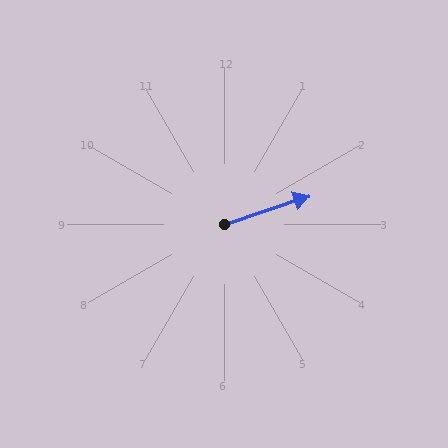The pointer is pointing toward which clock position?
Roughly 2 o'clock.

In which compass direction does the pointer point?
East.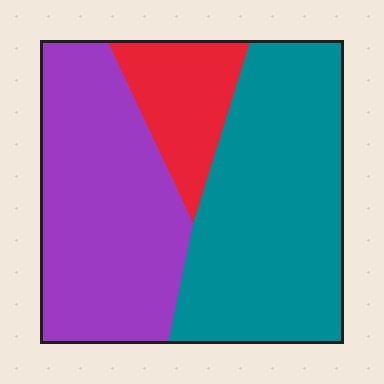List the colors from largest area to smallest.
From largest to smallest: teal, purple, red.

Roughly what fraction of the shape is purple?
Purple takes up about two fifths (2/5) of the shape.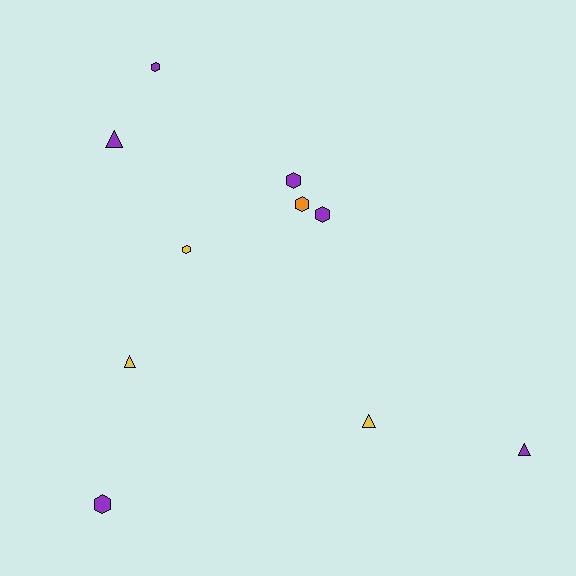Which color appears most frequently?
Purple, with 6 objects.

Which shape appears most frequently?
Hexagon, with 6 objects.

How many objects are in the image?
There are 10 objects.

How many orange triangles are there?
There are no orange triangles.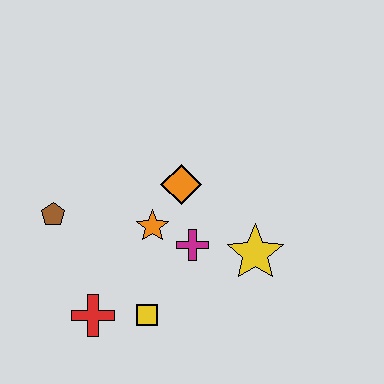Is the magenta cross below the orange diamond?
Yes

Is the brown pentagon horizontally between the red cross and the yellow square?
No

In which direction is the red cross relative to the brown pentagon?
The red cross is below the brown pentagon.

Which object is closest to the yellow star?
The magenta cross is closest to the yellow star.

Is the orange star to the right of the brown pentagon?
Yes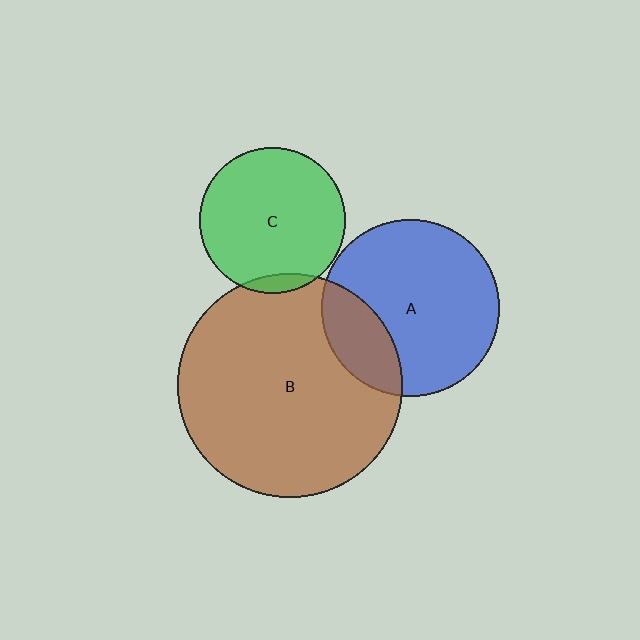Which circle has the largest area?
Circle B (brown).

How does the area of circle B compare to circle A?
Approximately 1.6 times.